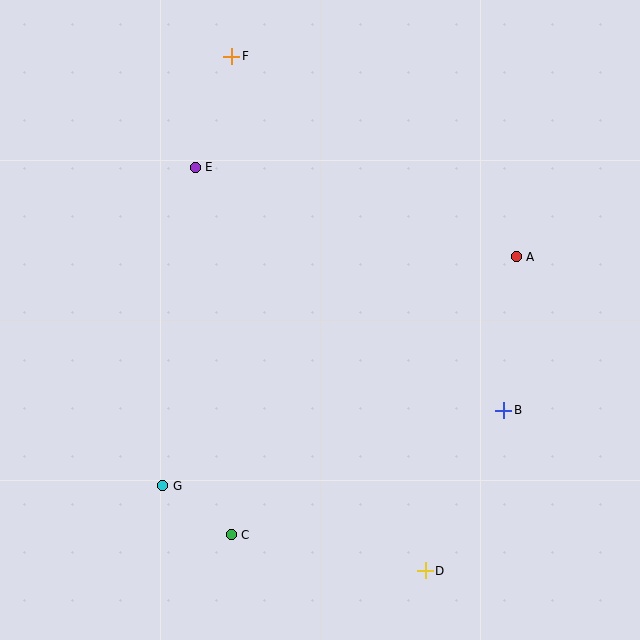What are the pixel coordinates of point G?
Point G is at (163, 486).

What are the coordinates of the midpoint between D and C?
The midpoint between D and C is at (328, 553).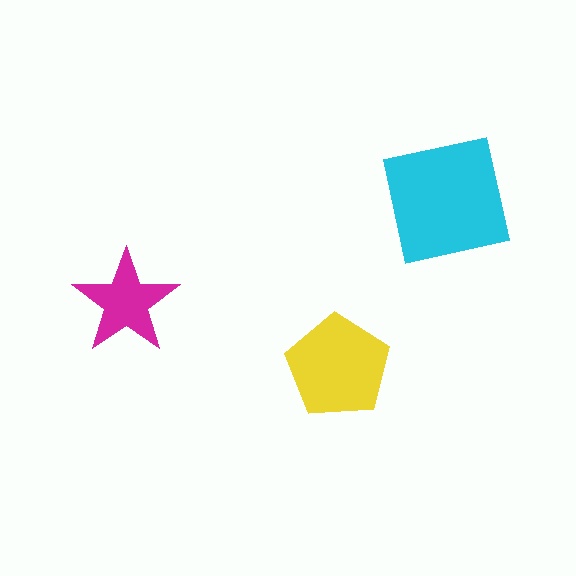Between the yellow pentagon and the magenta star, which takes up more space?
The yellow pentagon.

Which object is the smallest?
The magenta star.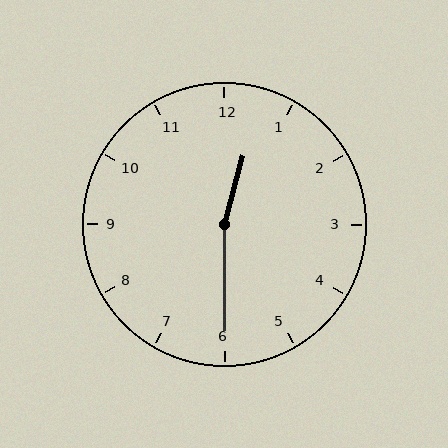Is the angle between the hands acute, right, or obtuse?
It is obtuse.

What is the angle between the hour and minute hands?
Approximately 165 degrees.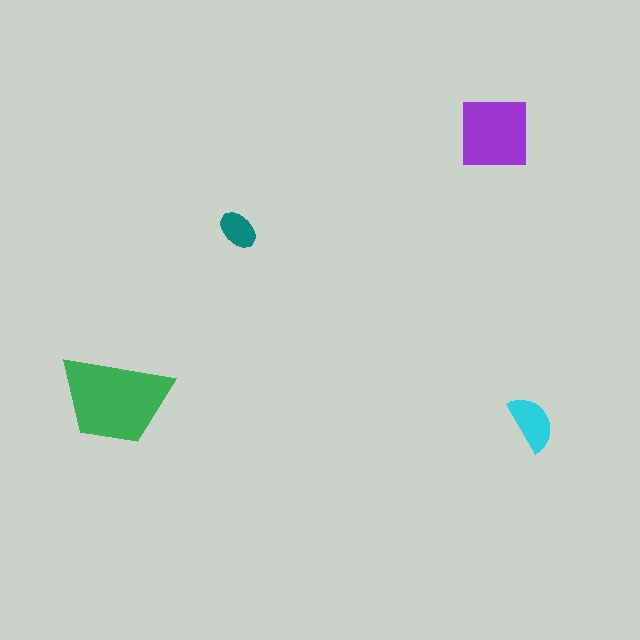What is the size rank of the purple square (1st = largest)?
2nd.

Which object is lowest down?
The cyan semicircle is bottommost.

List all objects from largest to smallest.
The green trapezoid, the purple square, the cyan semicircle, the teal ellipse.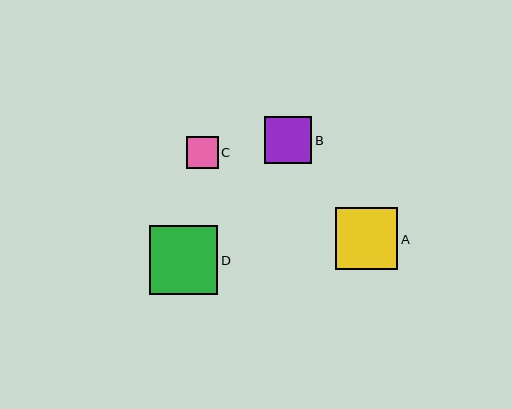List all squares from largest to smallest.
From largest to smallest: D, A, B, C.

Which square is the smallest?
Square C is the smallest with a size of approximately 31 pixels.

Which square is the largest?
Square D is the largest with a size of approximately 68 pixels.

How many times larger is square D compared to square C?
Square D is approximately 2.2 times the size of square C.